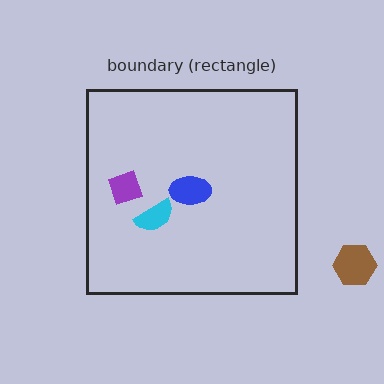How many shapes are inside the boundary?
3 inside, 1 outside.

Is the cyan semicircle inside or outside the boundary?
Inside.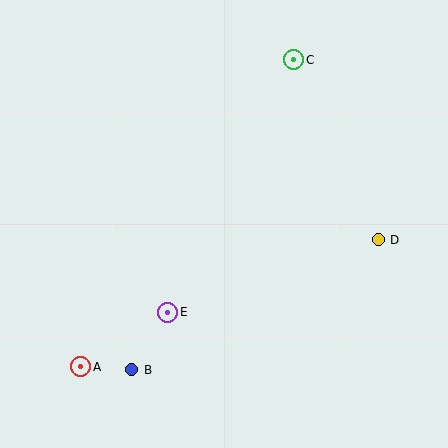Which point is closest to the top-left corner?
Point C is closest to the top-left corner.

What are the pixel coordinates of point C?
Point C is at (294, 60).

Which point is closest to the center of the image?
Point E at (168, 312) is closest to the center.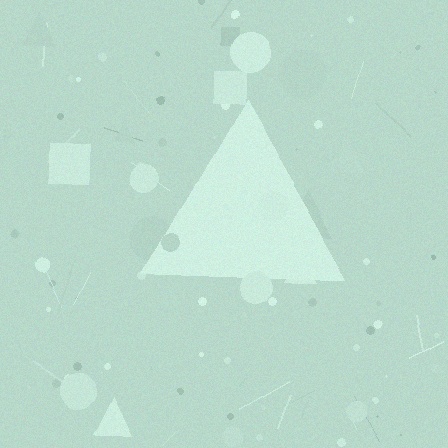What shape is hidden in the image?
A triangle is hidden in the image.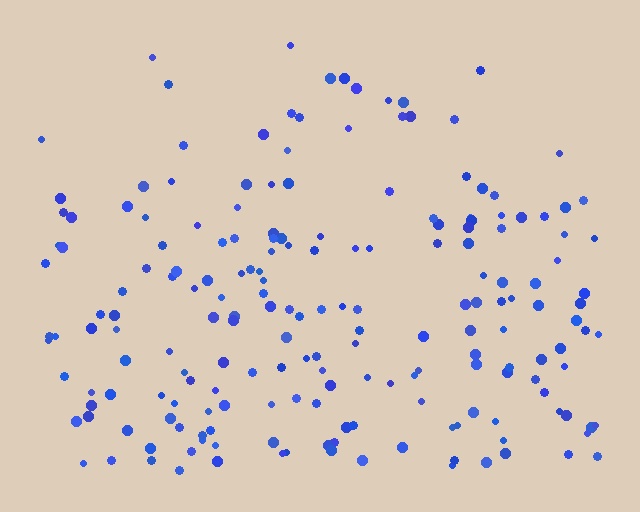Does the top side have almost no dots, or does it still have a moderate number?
Still a moderate number, just noticeably fewer than the bottom.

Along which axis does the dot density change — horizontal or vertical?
Vertical.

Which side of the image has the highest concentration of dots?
The bottom.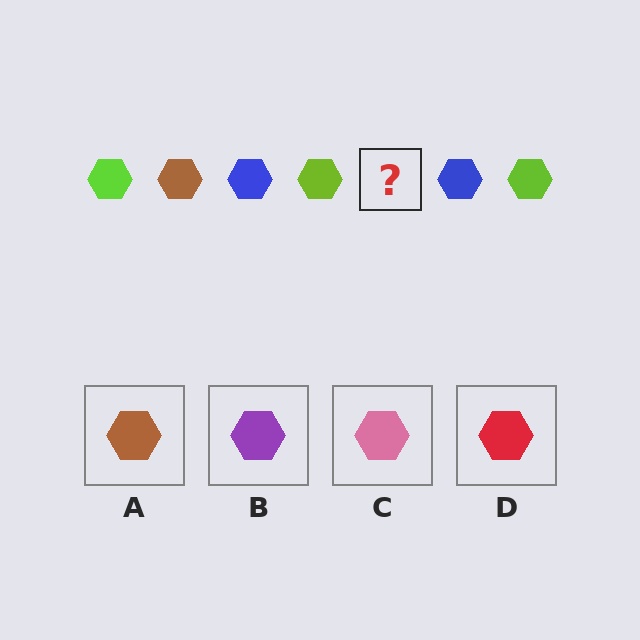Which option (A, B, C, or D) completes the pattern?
A.